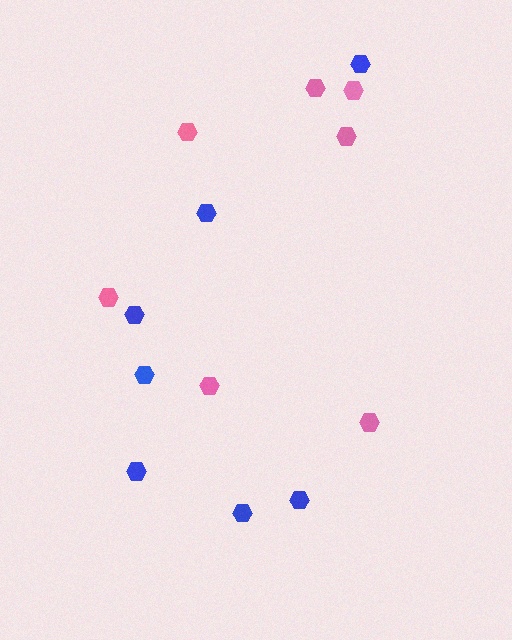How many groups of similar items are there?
There are 2 groups: one group of blue hexagons (7) and one group of pink hexagons (7).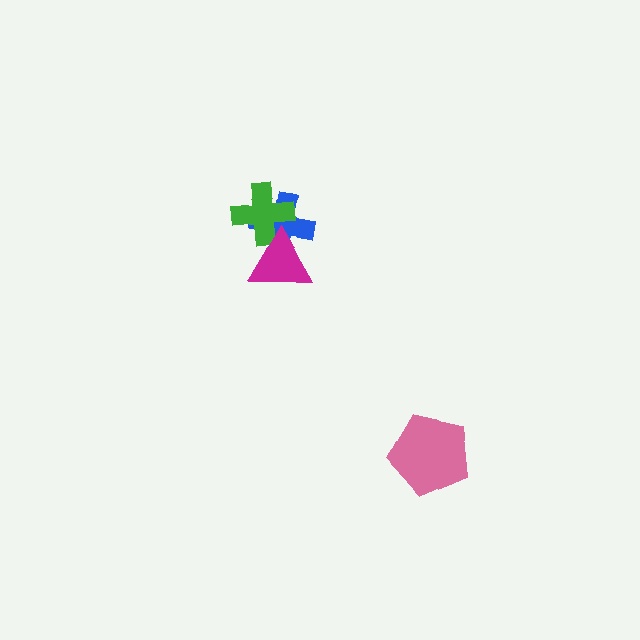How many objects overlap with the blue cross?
2 objects overlap with the blue cross.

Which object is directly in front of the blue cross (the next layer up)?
The green cross is directly in front of the blue cross.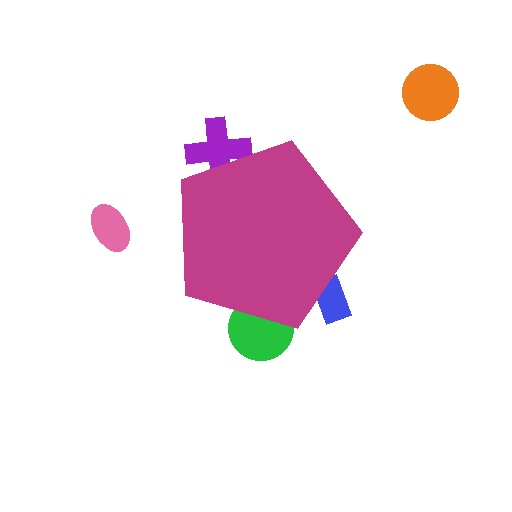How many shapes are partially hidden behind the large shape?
3 shapes are partially hidden.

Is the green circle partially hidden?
Yes, the green circle is partially hidden behind the magenta pentagon.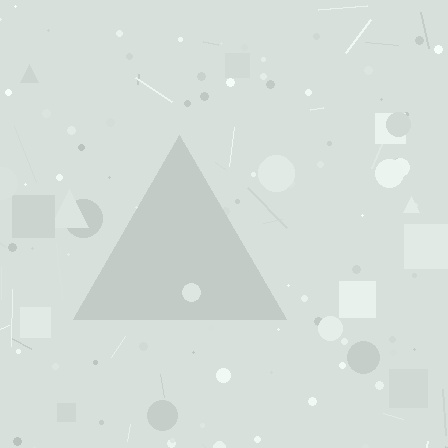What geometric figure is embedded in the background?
A triangle is embedded in the background.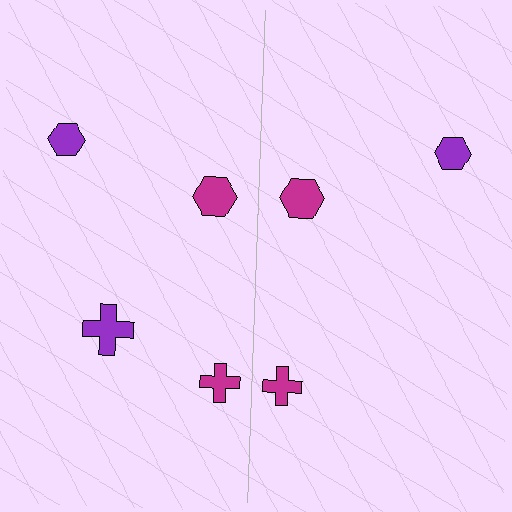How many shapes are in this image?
There are 7 shapes in this image.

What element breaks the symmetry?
A purple cross is missing from the right side.